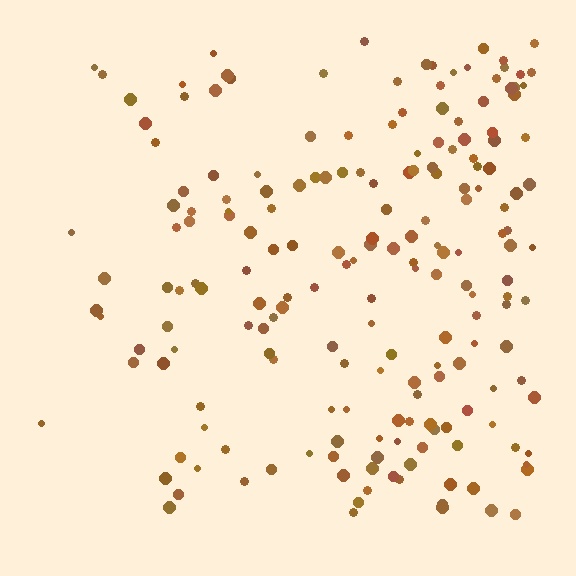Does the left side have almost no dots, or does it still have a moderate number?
Still a moderate number, just noticeably fewer than the right.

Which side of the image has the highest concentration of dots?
The right.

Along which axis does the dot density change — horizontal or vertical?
Horizontal.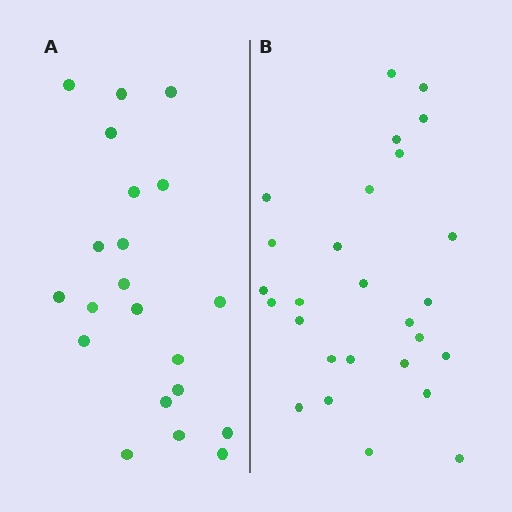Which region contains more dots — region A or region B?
Region B (the right region) has more dots.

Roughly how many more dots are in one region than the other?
Region B has about 6 more dots than region A.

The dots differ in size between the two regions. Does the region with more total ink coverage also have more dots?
No. Region A has more total ink coverage because its dots are larger, but region B actually contains more individual dots. Total area can be misleading — the number of items is what matters here.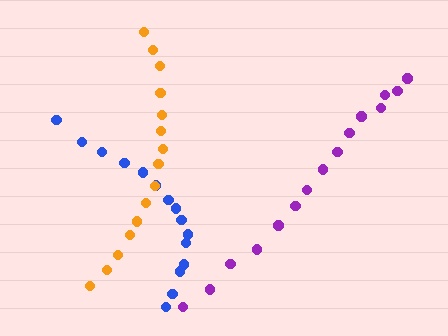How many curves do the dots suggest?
There are 3 distinct paths.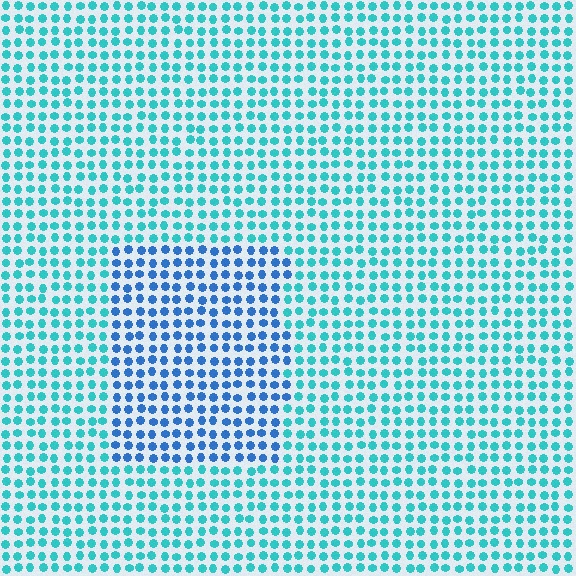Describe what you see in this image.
The image is filled with small cyan elements in a uniform arrangement. A rectangle-shaped region is visible where the elements are tinted to a slightly different hue, forming a subtle color boundary.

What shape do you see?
I see a rectangle.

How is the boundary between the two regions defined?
The boundary is defined purely by a slight shift in hue (about 35 degrees). Spacing, size, and orientation are identical on both sides.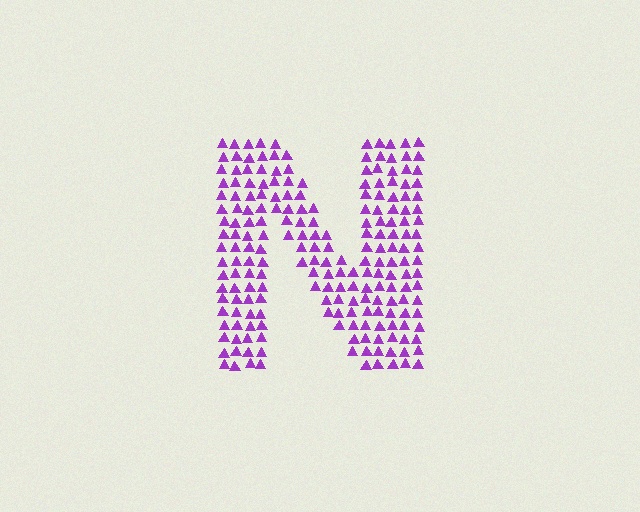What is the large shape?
The large shape is the letter N.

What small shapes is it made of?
It is made of small triangles.